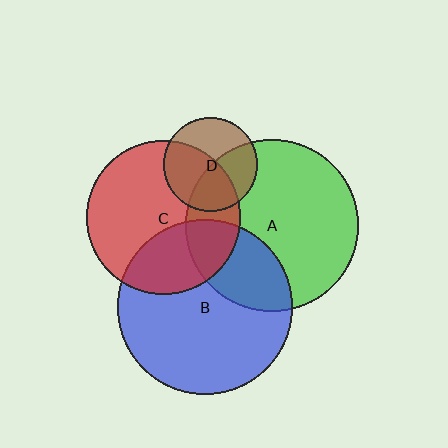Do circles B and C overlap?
Yes.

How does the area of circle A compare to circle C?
Approximately 1.3 times.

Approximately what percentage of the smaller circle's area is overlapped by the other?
Approximately 35%.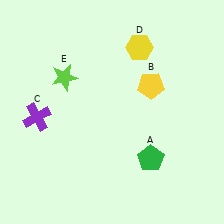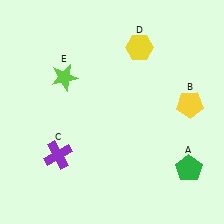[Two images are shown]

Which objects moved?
The objects that moved are: the green pentagon (A), the yellow pentagon (B), the purple cross (C).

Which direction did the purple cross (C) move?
The purple cross (C) moved down.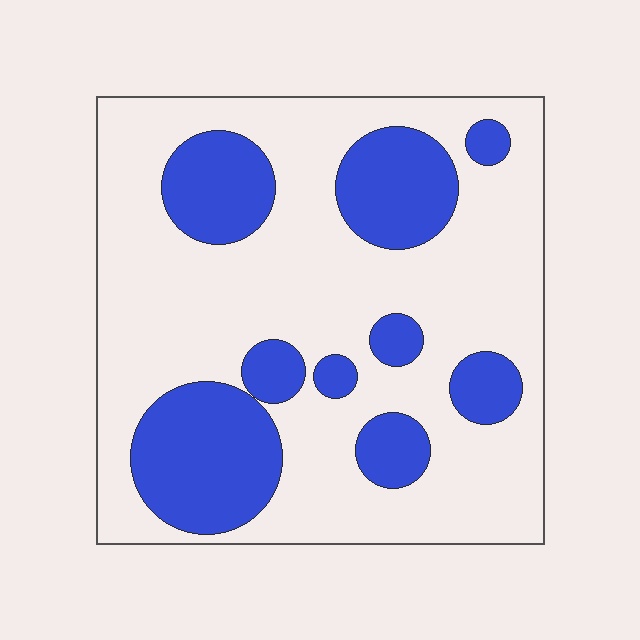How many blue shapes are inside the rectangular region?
9.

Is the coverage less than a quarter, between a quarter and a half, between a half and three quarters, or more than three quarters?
Between a quarter and a half.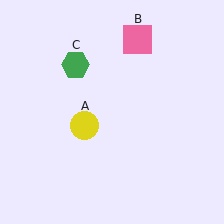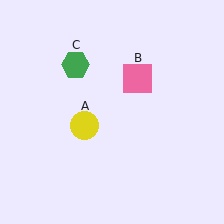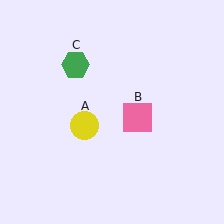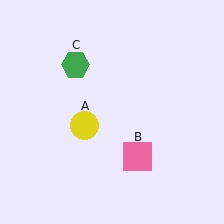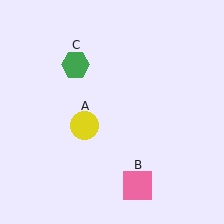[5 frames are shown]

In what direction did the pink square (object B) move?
The pink square (object B) moved down.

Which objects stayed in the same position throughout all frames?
Yellow circle (object A) and green hexagon (object C) remained stationary.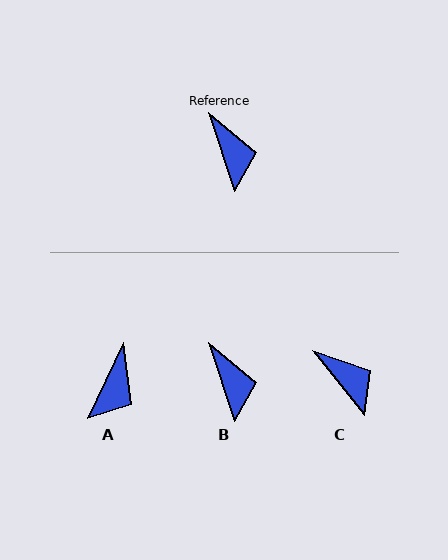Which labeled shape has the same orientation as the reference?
B.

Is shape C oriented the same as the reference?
No, it is off by about 21 degrees.